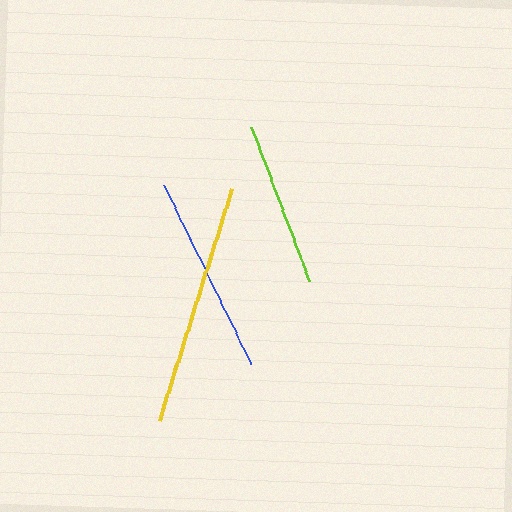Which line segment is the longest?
The yellow line is the longest at approximately 243 pixels.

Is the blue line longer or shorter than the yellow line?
The yellow line is longer than the blue line.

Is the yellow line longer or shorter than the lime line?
The yellow line is longer than the lime line.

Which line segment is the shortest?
The lime line is the shortest at approximately 165 pixels.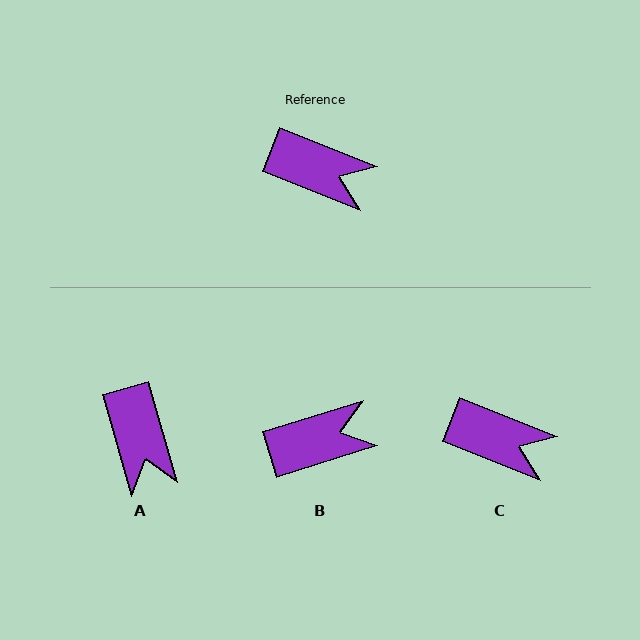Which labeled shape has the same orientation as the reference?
C.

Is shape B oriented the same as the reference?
No, it is off by about 39 degrees.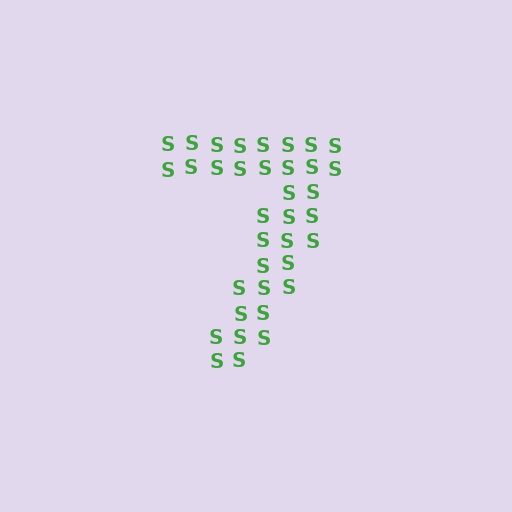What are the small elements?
The small elements are letter S's.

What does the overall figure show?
The overall figure shows the digit 7.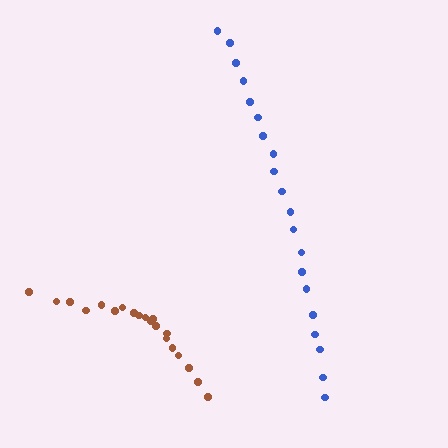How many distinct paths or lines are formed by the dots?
There are 2 distinct paths.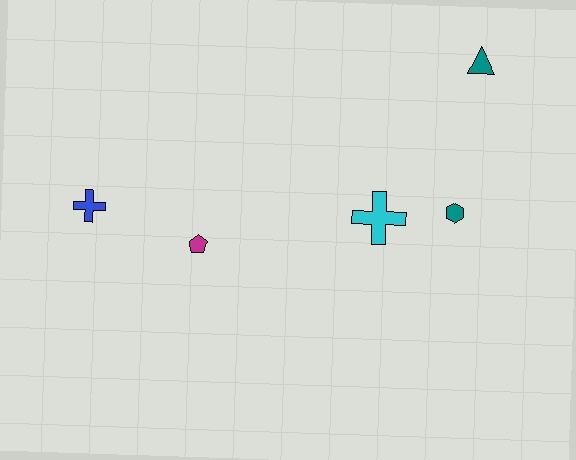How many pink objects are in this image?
There are no pink objects.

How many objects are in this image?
There are 5 objects.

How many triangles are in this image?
There is 1 triangle.